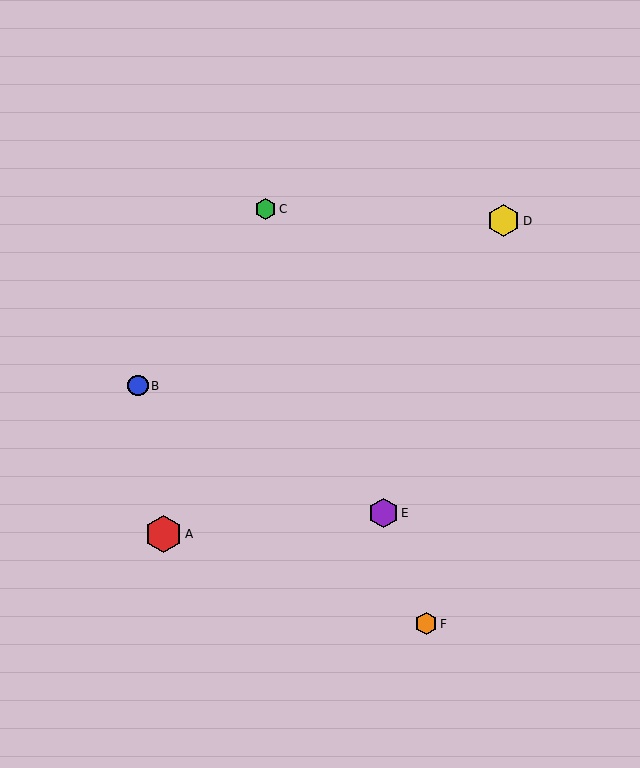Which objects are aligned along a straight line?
Objects C, E, F are aligned along a straight line.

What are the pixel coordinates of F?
Object F is at (426, 624).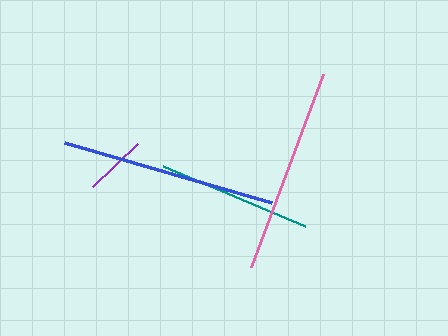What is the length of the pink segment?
The pink segment is approximately 206 pixels long.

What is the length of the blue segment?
The blue segment is approximately 215 pixels long.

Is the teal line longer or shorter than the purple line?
The teal line is longer than the purple line.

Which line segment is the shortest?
The purple line is the shortest at approximately 62 pixels.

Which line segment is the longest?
The blue line is the longest at approximately 215 pixels.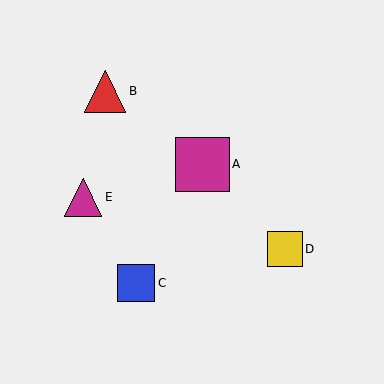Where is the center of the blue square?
The center of the blue square is at (136, 283).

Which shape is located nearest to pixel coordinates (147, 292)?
The blue square (labeled C) at (136, 283) is nearest to that location.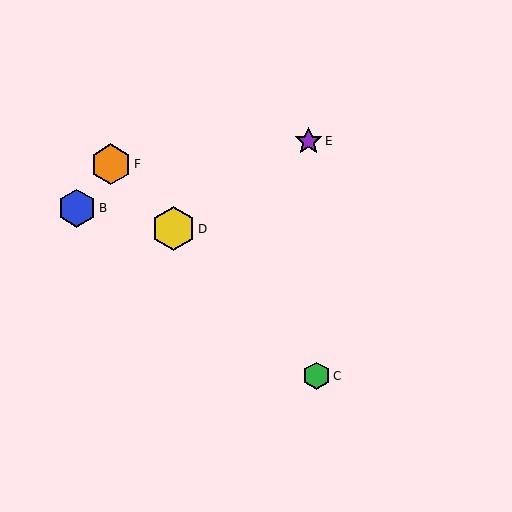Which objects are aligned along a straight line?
Objects A, C, D, F are aligned along a straight line.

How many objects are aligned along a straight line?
4 objects (A, C, D, F) are aligned along a straight line.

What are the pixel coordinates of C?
Object C is at (316, 376).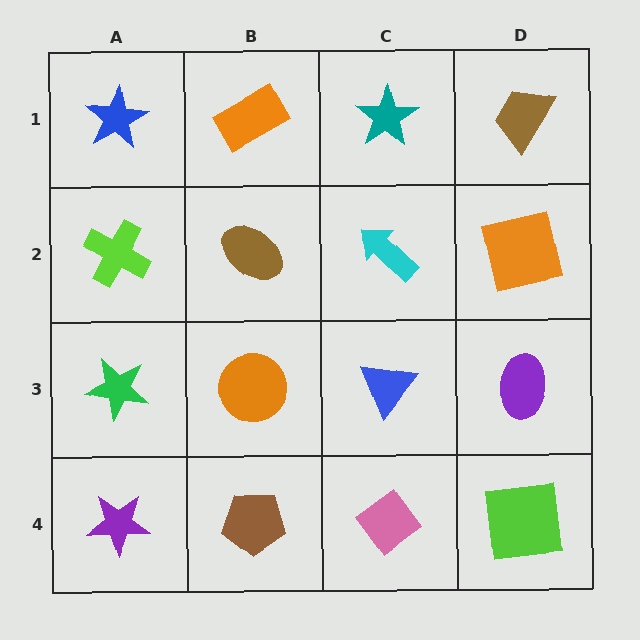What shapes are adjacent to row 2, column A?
A blue star (row 1, column A), a green star (row 3, column A), a brown ellipse (row 2, column B).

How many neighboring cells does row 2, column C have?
4.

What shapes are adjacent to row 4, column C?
A blue triangle (row 3, column C), a brown pentagon (row 4, column B), a lime square (row 4, column D).